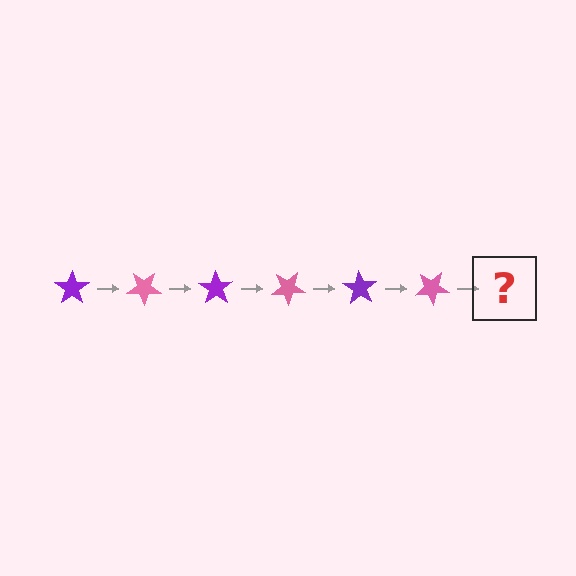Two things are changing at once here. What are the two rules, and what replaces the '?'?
The two rules are that it rotates 35 degrees each step and the color cycles through purple and pink. The '?' should be a purple star, rotated 210 degrees from the start.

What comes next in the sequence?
The next element should be a purple star, rotated 210 degrees from the start.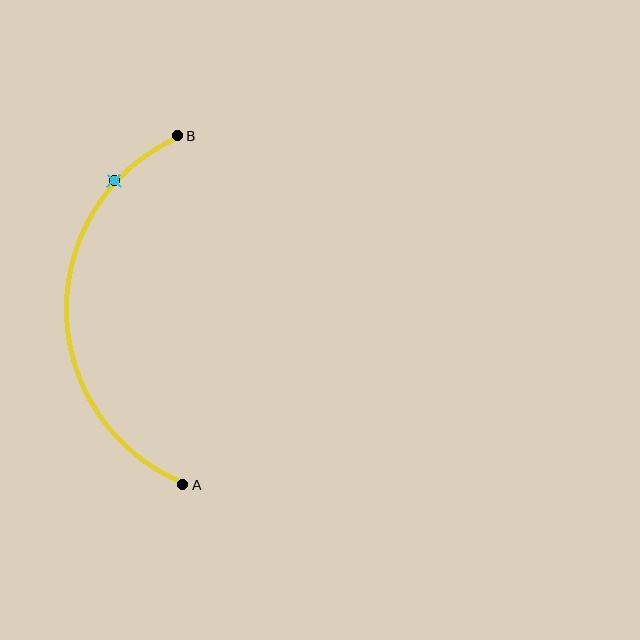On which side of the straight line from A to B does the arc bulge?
The arc bulges to the left of the straight line connecting A and B.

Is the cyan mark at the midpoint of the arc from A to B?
No. The cyan mark lies on the arc but is closer to endpoint B. The arc midpoint would be at the point on the curve equidistant along the arc from both A and B.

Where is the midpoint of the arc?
The arc midpoint is the point on the curve farthest from the straight line joining A and B. It sits to the left of that line.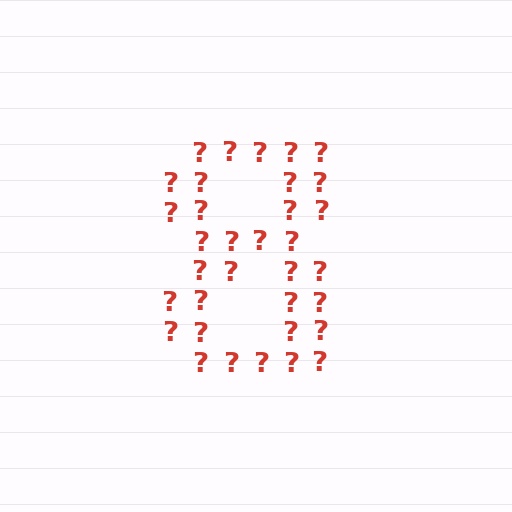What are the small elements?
The small elements are question marks.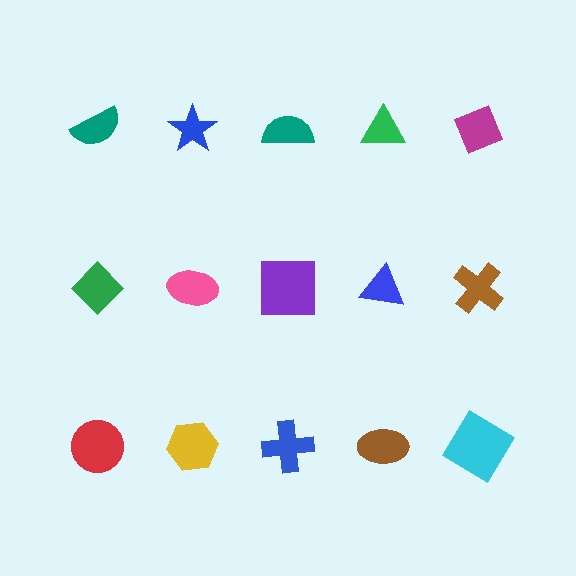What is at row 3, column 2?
A yellow hexagon.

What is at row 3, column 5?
A cyan diamond.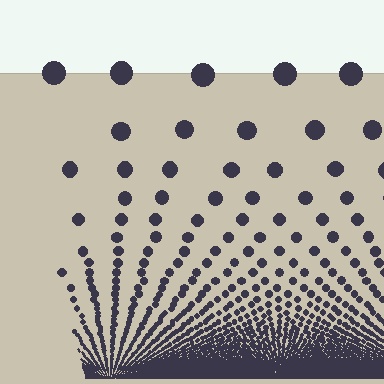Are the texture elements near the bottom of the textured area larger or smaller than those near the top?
Smaller. The gradient is inverted — elements near the bottom are smaller and denser.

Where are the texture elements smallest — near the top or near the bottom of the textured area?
Near the bottom.